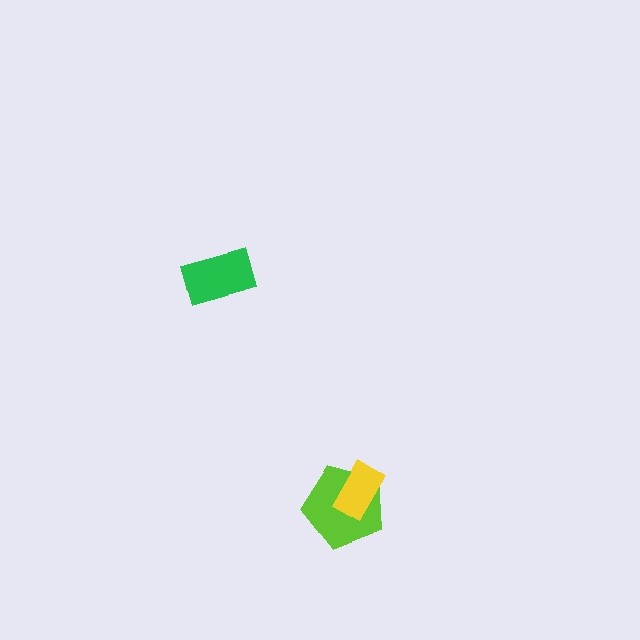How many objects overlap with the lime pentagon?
1 object overlaps with the lime pentagon.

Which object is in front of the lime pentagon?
The yellow rectangle is in front of the lime pentagon.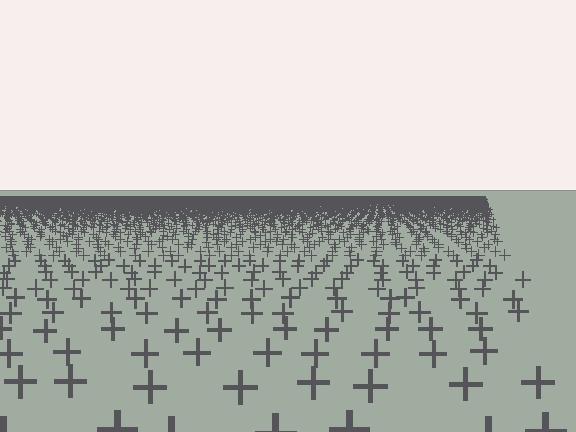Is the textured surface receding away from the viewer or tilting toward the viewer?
The surface is receding away from the viewer. Texture elements get smaller and denser toward the top.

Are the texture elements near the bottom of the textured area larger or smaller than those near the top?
Larger. Near the bottom, elements are closer to the viewer and appear at a bigger on-screen size.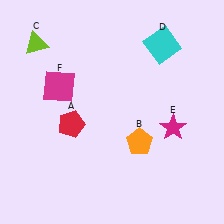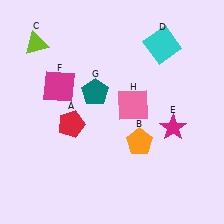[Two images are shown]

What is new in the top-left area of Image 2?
A teal pentagon (G) was added in the top-left area of Image 2.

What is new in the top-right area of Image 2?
A pink square (H) was added in the top-right area of Image 2.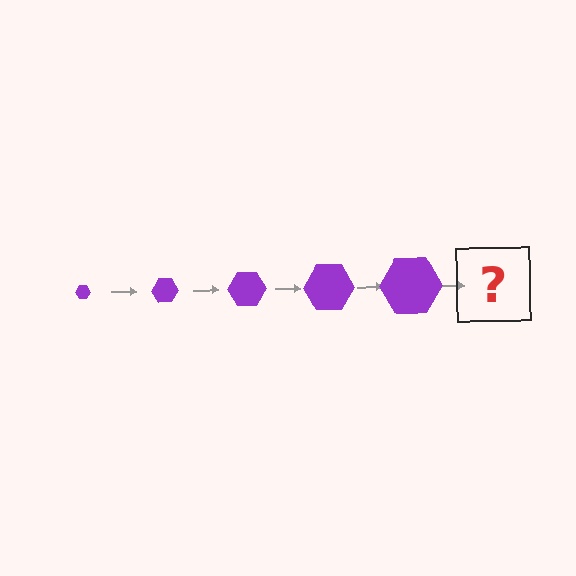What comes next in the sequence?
The next element should be a purple hexagon, larger than the previous one.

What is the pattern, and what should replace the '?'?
The pattern is that the hexagon gets progressively larger each step. The '?' should be a purple hexagon, larger than the previous one.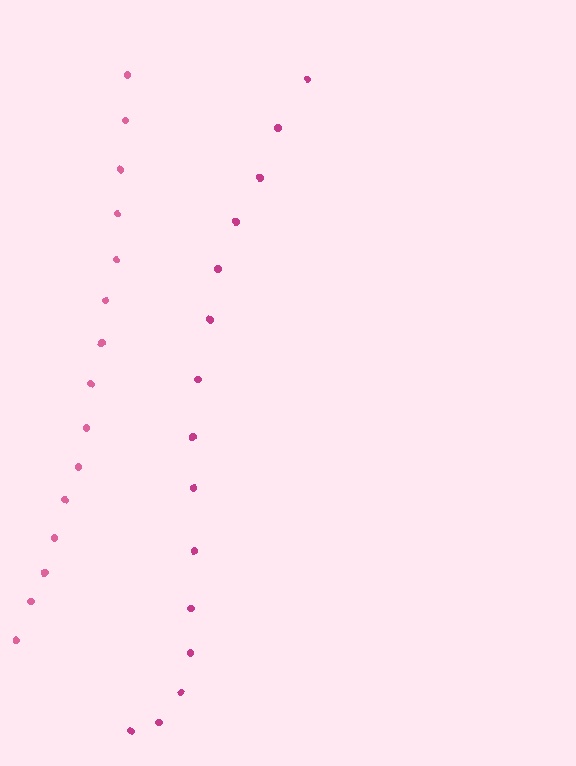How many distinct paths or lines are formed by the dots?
There are 2 distinct paths.